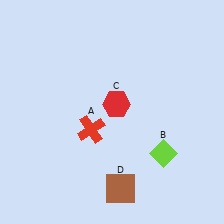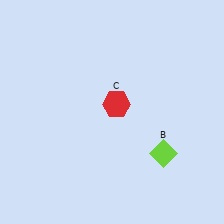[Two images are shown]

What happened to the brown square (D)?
The brown square (D) was removed in Image 2. It was in the bottom-right area of Image 1.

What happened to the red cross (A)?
The red cross (A) was removed in Image 2. It was in the bottom-left area of Image 1.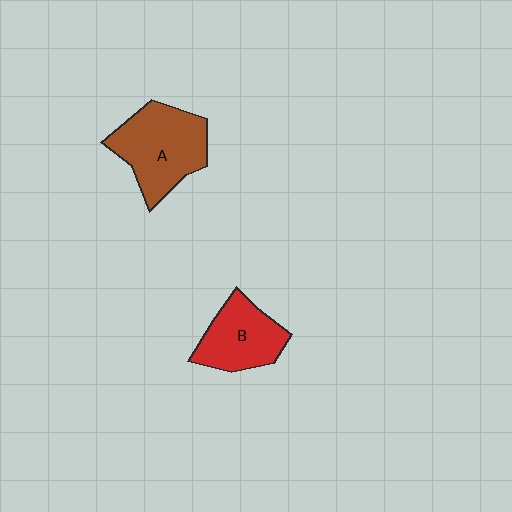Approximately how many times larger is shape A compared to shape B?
Approximately 1.3 times.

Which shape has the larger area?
Shape A (brown).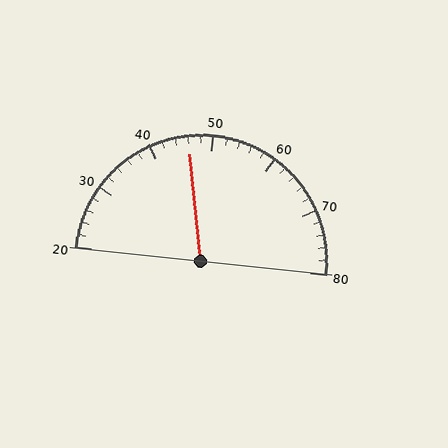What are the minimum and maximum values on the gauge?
The gauge ranges from 20 to 80.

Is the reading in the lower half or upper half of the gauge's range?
The reading is in the lower half of the range (20 to 80).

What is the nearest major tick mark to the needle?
The nearest major tick mark is 50.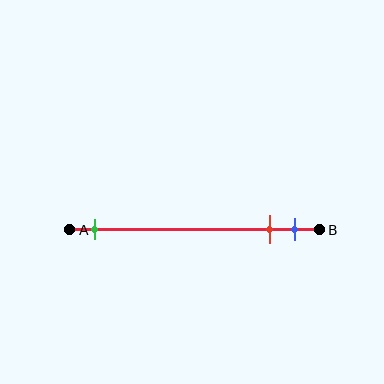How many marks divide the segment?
There are 3 marks dividing the segment.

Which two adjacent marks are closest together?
The red and blue marks are the closest adjacent pair.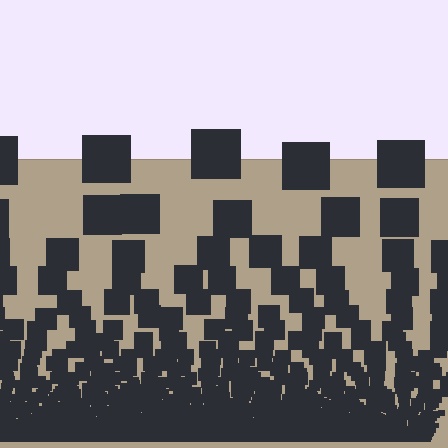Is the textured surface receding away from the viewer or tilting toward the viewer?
The surface appears to tilt toward the viewer. Texture elements get larger and sparser toward the top.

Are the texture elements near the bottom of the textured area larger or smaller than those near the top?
Smaller. The gradient is inverted — elements near the bottom are smaller and denser.